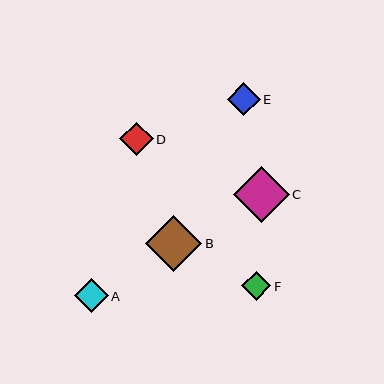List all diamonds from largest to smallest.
From largest to smallest: C, B, A, D, E, F.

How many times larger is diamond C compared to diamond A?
Diamond C is approximately 1.7 times the size of diamond A.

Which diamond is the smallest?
Diamond F is the smallest with a size of approximately 29 pixels.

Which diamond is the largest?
Diamond C is the largest with a size of approximately 56 pixels.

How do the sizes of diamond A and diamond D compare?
Diamond A and diamond D are approximately the same size.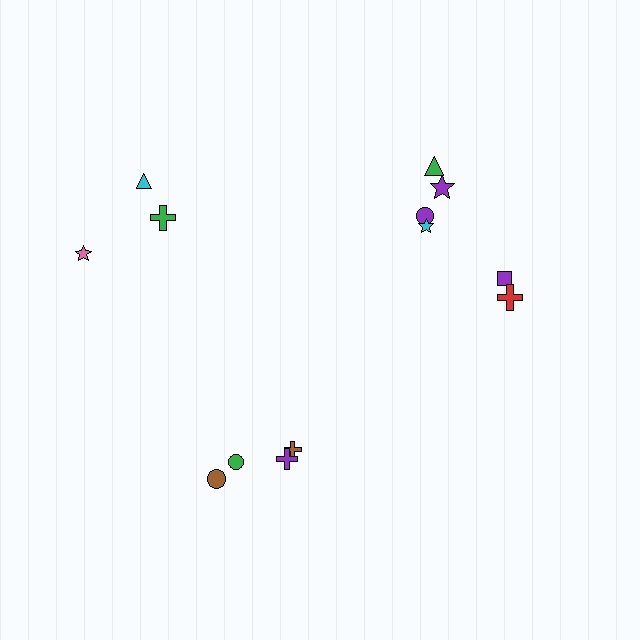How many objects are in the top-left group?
There are 3 objects.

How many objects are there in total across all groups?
There are 13 objects.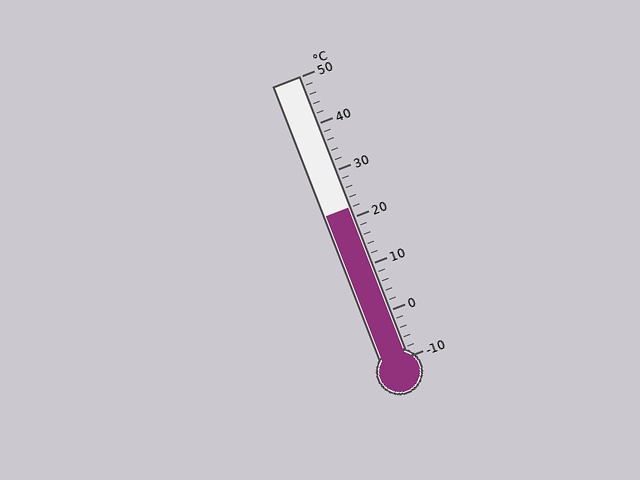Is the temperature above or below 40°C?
The temperature is below 40°C.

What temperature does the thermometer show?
The thermometer shows approximately 22°C.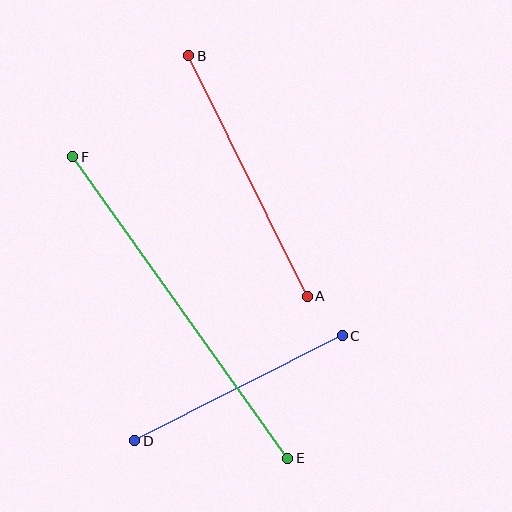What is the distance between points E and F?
The distance is approximately 370 pixels.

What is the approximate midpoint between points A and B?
The midpoint is at approximately (248, 176) pixels.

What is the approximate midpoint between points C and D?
The midpoint is at approximately (239, 388) pixels.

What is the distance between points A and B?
The distance is approximately 268 pixels.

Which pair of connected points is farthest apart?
Points E and F are farthest apart.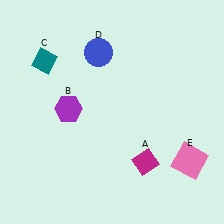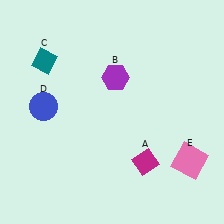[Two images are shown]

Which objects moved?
The objects that moved are: the purple hexagon (B), the blue circle (D).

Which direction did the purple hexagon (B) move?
The purple hexagon (B) moved right.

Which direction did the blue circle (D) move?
The blue circle (D) moved left.